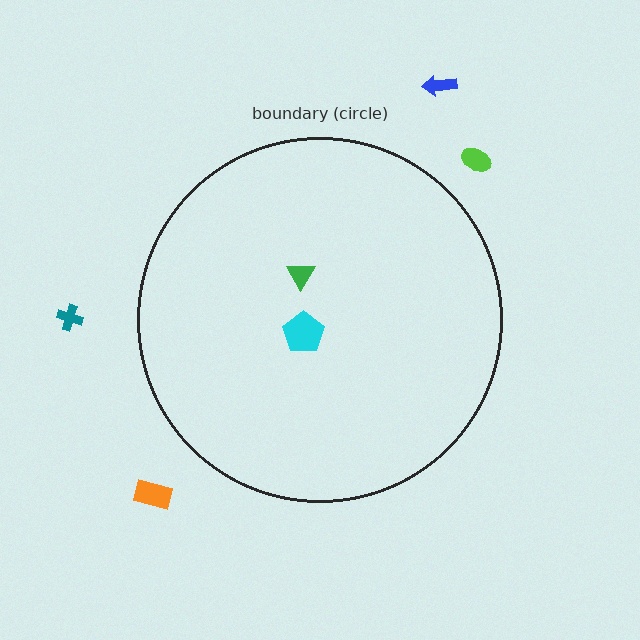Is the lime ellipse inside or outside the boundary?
Outside.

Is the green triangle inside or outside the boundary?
Inside.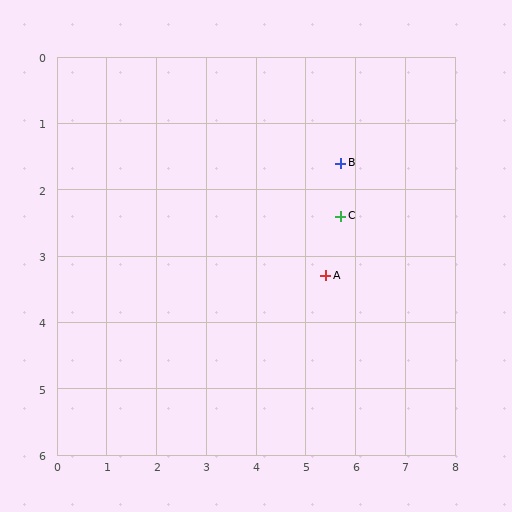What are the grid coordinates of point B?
Point B is at approximately (5.7, 1.6).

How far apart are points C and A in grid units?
Points C and A are about 0.9 grid units apart.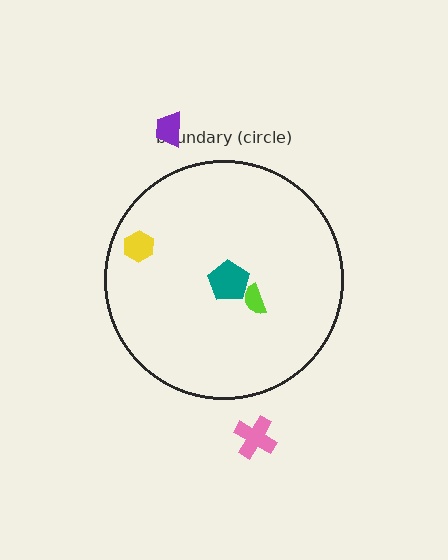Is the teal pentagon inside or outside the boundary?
Inside.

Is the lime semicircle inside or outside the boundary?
Inside.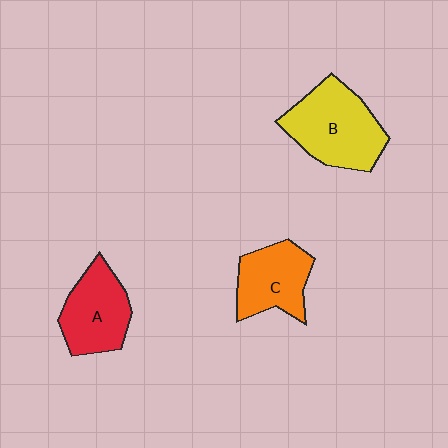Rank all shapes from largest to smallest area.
From largest to smallest: B (yellow), A (red), C (orange).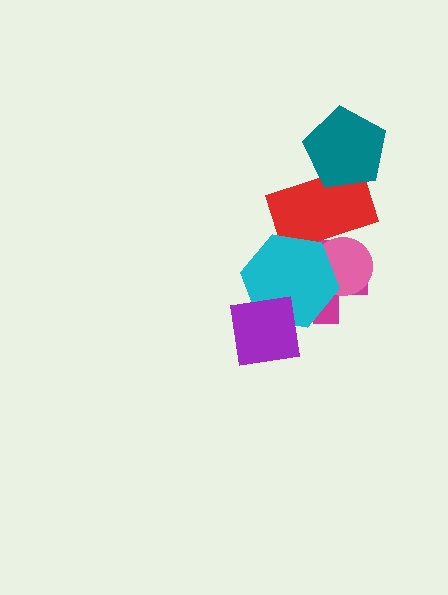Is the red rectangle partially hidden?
Yes, it is partially covered by another shape.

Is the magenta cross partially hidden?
Yes, it is partially covered by another shape.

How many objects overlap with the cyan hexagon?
4 objects overlap with the cyan hexagon.